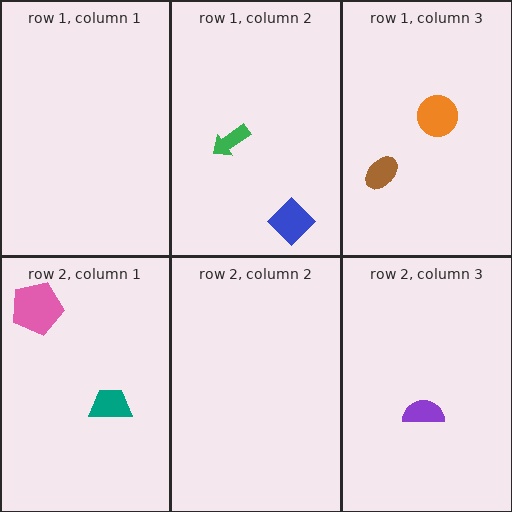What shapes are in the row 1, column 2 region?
The green arrow, the blue diamond.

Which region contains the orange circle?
The row 1, column 3 region.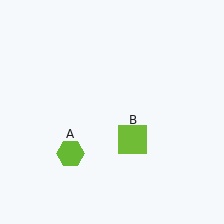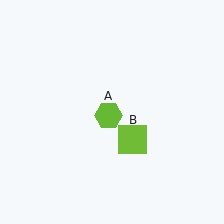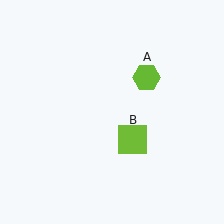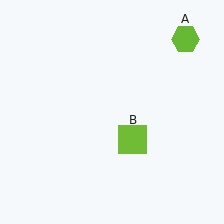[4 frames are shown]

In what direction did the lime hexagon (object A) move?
The lime hexagon (object A) moved up and to the right.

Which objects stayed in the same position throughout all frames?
Lime square (object B) remained stationary.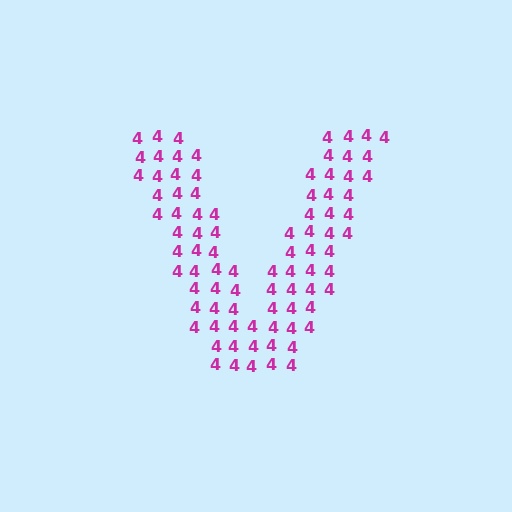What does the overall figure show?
The overall figure shows the letter V.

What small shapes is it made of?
It is made of small digit 4's.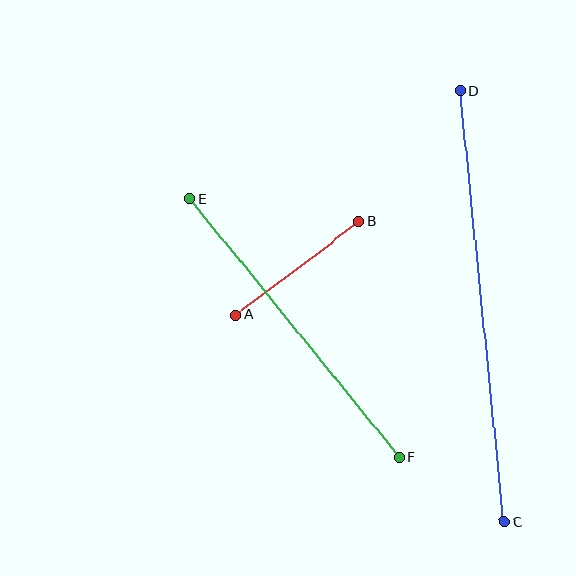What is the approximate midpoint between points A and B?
The midpoint is at approximately (297, 268) pixels.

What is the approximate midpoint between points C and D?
The midpoint is at approximately (482, 306) pixels.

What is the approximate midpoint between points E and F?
The midpoint is at approximately (294, 328) pixels.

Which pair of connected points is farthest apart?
Points C and D are farthest apart.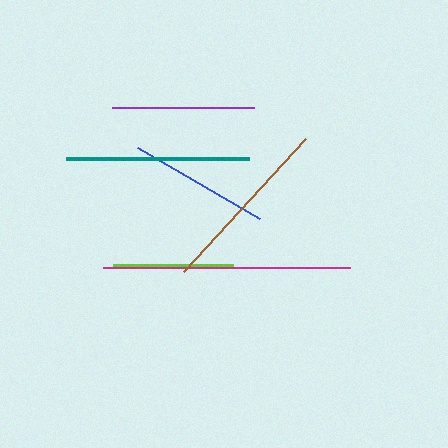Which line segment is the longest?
The magenta line is the longest at approximately 247 pixels.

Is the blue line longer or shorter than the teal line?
The teal line is longer than the blue line.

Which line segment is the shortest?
The lime line is the shortest at approximately 120 pixels.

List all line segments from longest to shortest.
From longest to shortest: magenta, teal, brown, purple, blue, lime.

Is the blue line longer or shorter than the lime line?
The blue line is longer than the lime line.